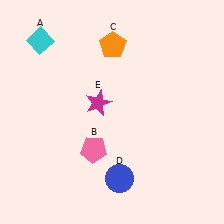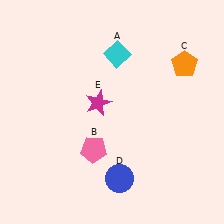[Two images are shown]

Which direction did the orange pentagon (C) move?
The orange pentagon (C) moved right.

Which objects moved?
The objects that moved are: the cyan diamond (A), the orange pentagon (C).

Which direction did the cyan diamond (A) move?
The cyan diamond (A) moved right.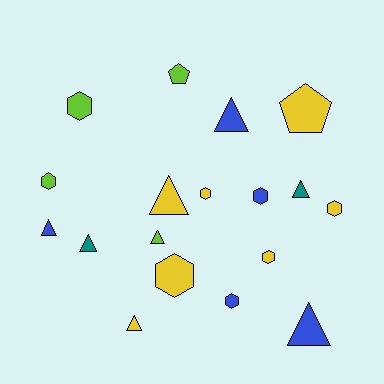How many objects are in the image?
There are 18 objects.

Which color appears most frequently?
Yellow, with 7 objects.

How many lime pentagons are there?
There is 1 lime pentagon.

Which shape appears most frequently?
Triangle, with 8 objects.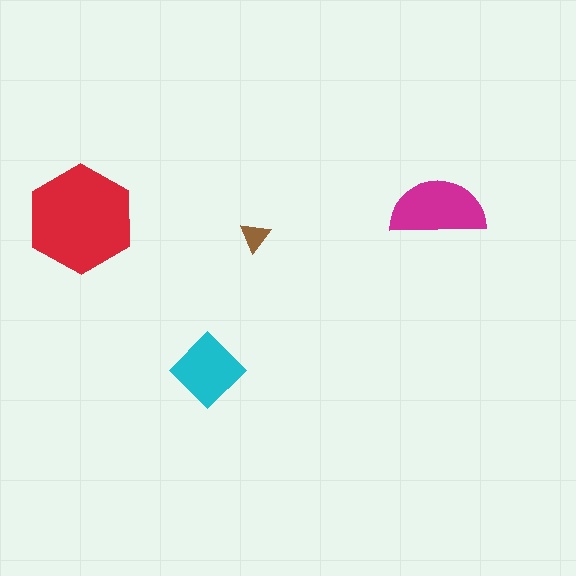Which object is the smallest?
The brown triangle.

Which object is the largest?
The red hexagon.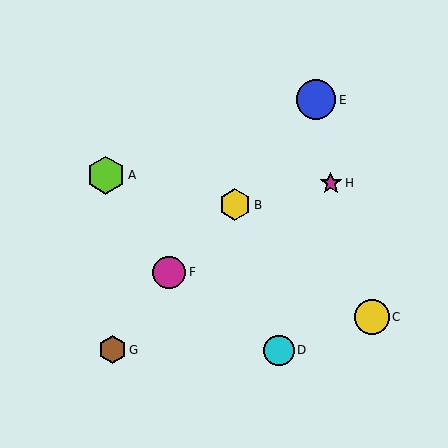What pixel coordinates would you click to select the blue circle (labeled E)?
Click at (316, 100) to select the blue circle E.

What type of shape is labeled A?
Shape A is a lime hexagon.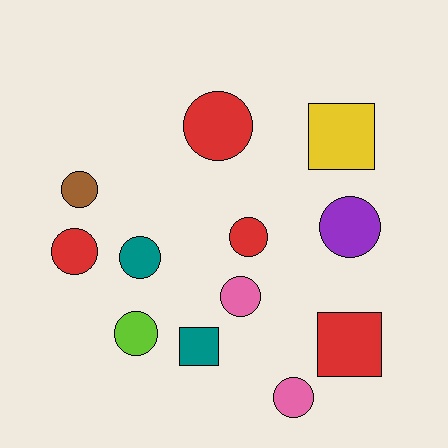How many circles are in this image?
There are 9 circles.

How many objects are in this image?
There are 12 objects.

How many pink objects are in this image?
There are 2 pink objects.